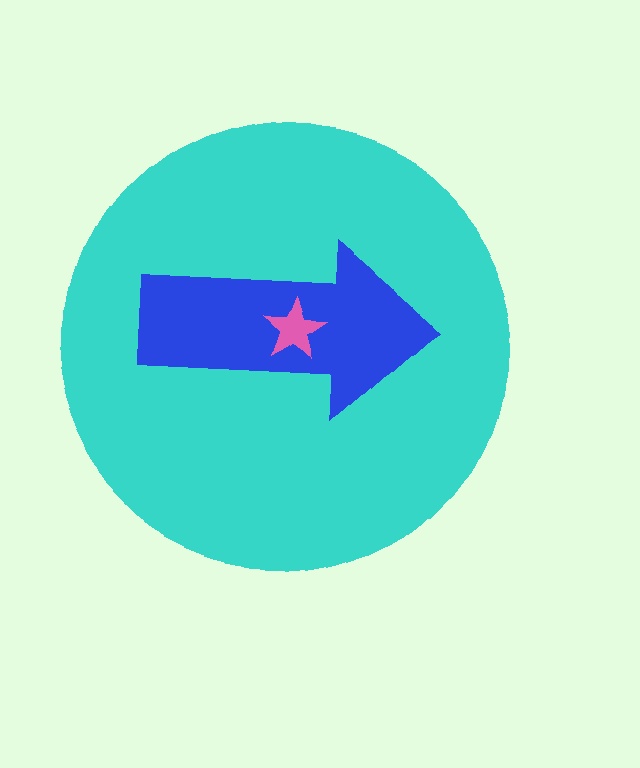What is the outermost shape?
The cyan circle.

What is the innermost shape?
The pink star.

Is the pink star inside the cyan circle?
Yes.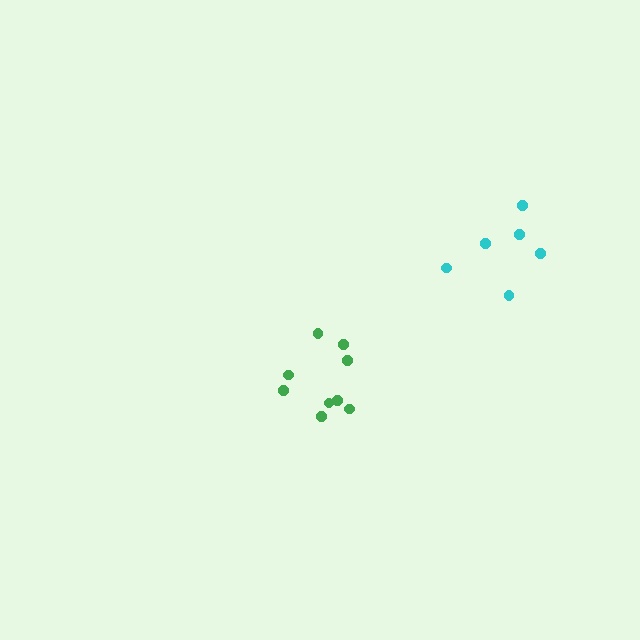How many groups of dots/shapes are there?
There are 2 groups.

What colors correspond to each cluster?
The clusters are colored: green, cyan.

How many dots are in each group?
Group 1: 9 dots, Group 2: 6 dots (15 total).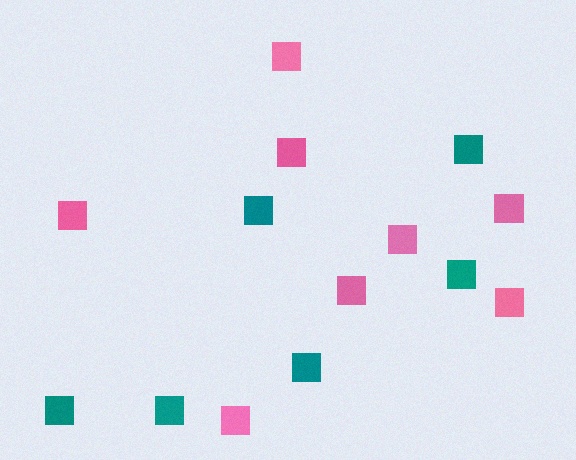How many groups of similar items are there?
There are 2 groups: one group of teal squares (6) and one group of pink squares (8).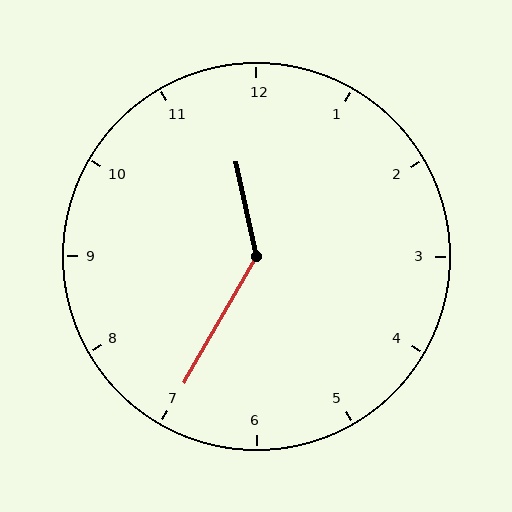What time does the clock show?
11:35.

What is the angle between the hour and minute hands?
Approximately 138 degrees.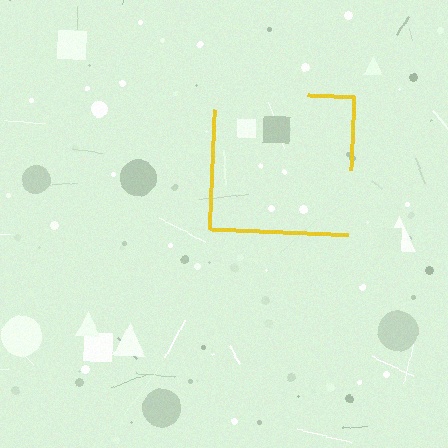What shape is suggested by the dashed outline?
The dashed outline suggests a square.